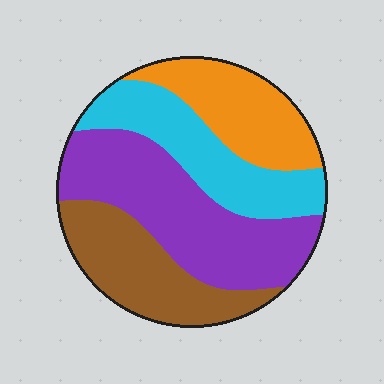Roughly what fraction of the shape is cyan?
Cyan takes up about one quarter (1/4) of the shape.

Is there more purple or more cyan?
Purple.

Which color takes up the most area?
Purple, at roughly 35%.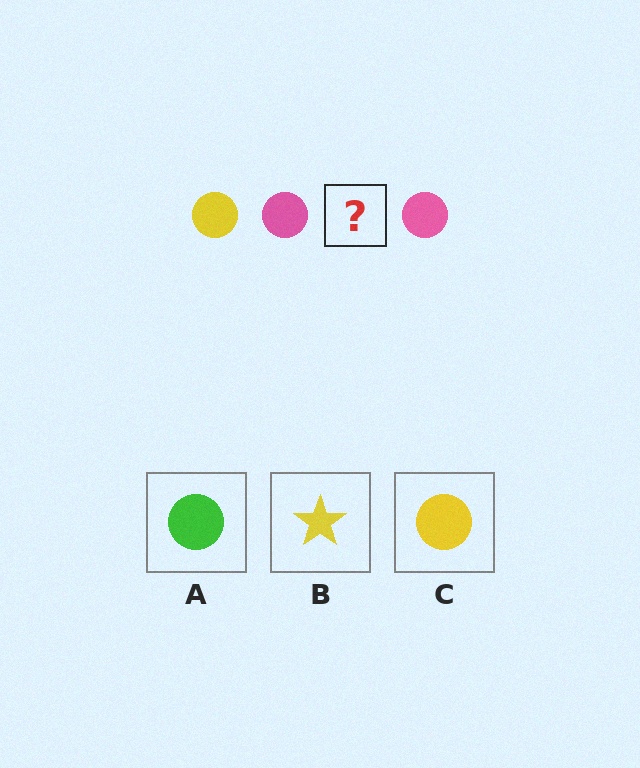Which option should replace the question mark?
Option C.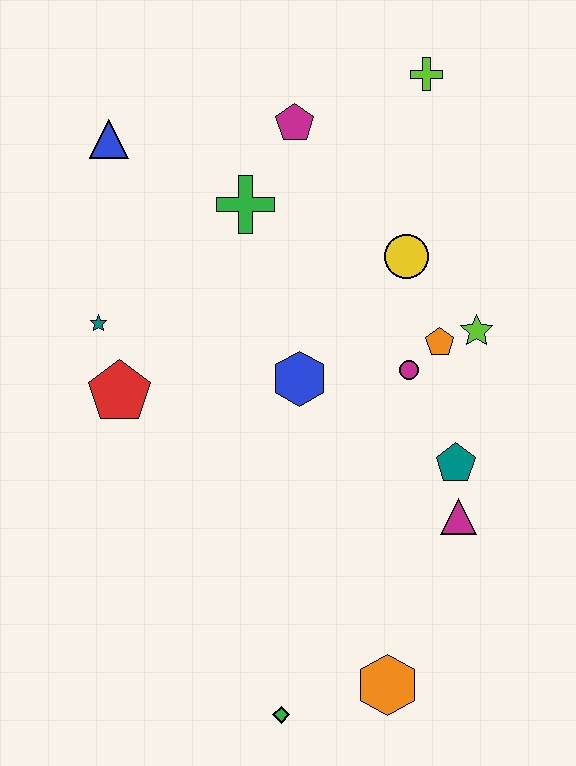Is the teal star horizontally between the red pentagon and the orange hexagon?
No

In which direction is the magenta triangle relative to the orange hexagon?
The magenta triangle is above the orange hexagon.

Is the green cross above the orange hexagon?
Yes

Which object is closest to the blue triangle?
The green cross is closest to the blue triangle.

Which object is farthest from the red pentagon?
The lime cross is farthest from the red pentagon.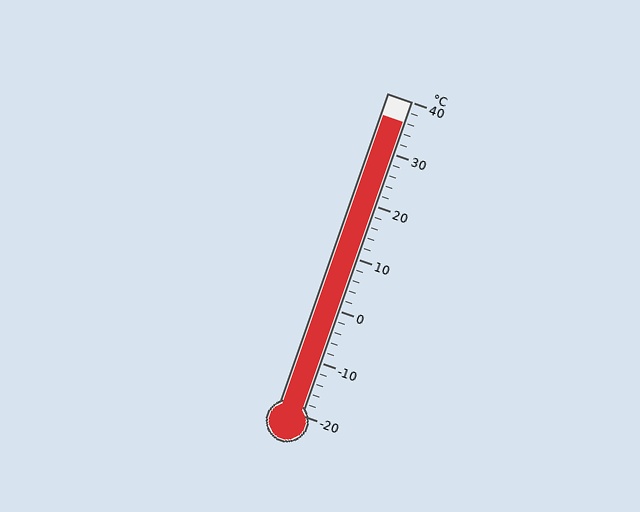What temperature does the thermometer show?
The thermometer shows approximately 36°C.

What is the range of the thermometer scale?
The thermometer scale ranges from -20°C to 40°C.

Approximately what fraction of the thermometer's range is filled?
The thermometer is filled to approximately 95% of its range.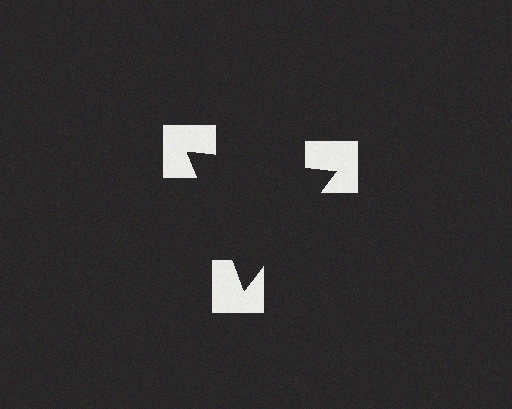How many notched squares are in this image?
There are 3 — one at each vertex of the illusory triangle.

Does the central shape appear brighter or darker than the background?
It typically appears slightly darker than the background, even though no actual brightness change is drawn.